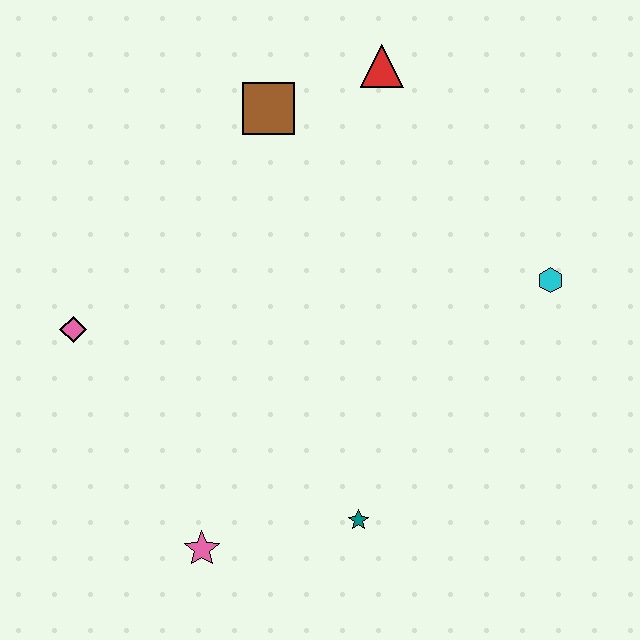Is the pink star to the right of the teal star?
No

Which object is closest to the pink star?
The teal star is closest to the pink star.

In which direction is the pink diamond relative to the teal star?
The pink diamond is to the left of the teal star.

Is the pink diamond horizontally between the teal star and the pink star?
No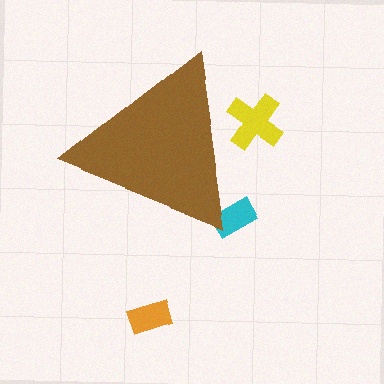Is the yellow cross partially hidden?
Yes, the yellow cross is partially hidden behind the brown triangle.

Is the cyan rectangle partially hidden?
Yes, the cyan rectangle is partially hidden behind the brown triangle.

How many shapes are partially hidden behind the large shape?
2 shapes are partially hidden.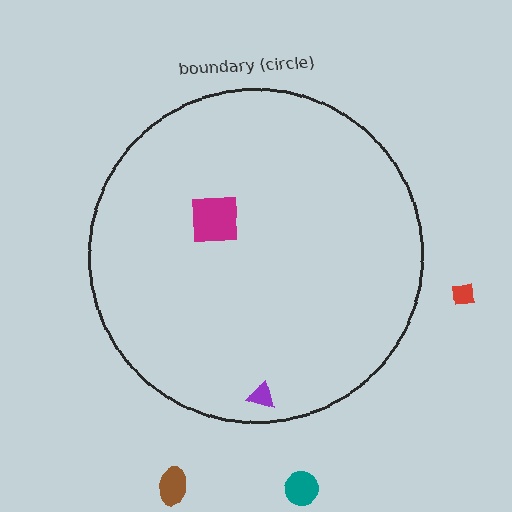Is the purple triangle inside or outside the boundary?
Inside.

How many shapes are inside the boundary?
2 inside, 3 outside.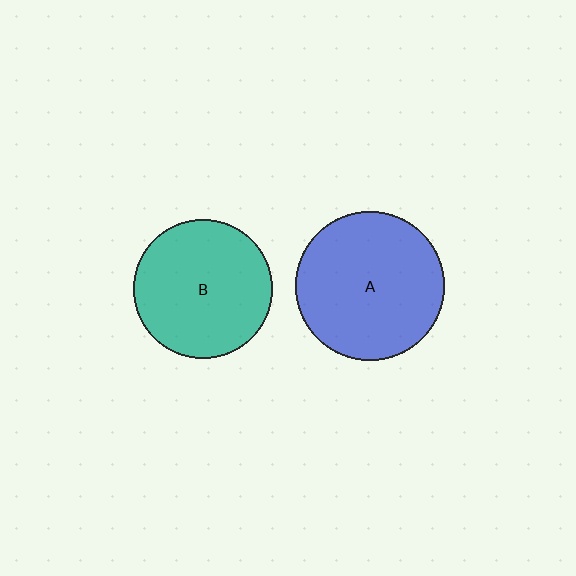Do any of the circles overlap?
No, none of the circles overlap.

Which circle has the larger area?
Circle A (blue).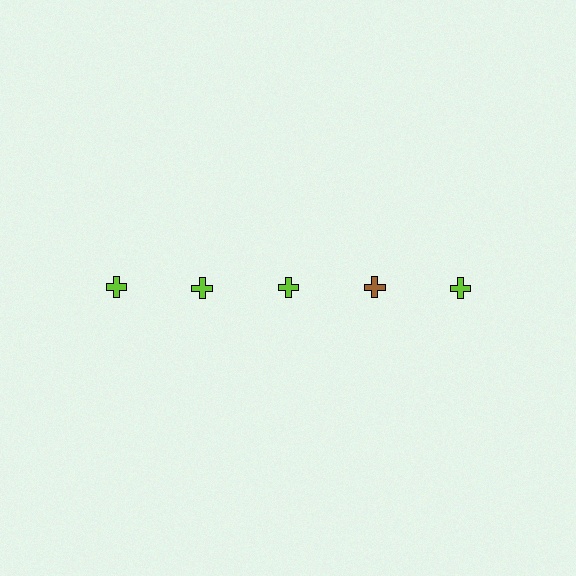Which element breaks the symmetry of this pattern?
The brown cross in the top row, second from right column breaks the symmetry. All other shapes are lime crosses.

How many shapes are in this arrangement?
There are 5 shapes arranged in a grid pattern.